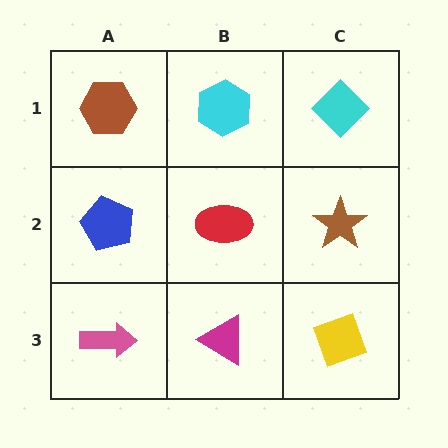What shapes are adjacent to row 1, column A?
A blue pentagon (row 2, column A), a cyan hexagon (row 1, column B).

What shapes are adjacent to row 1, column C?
A brown star (row 2, column C), a cyan hexagon (row 1, column B).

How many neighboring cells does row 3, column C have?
2.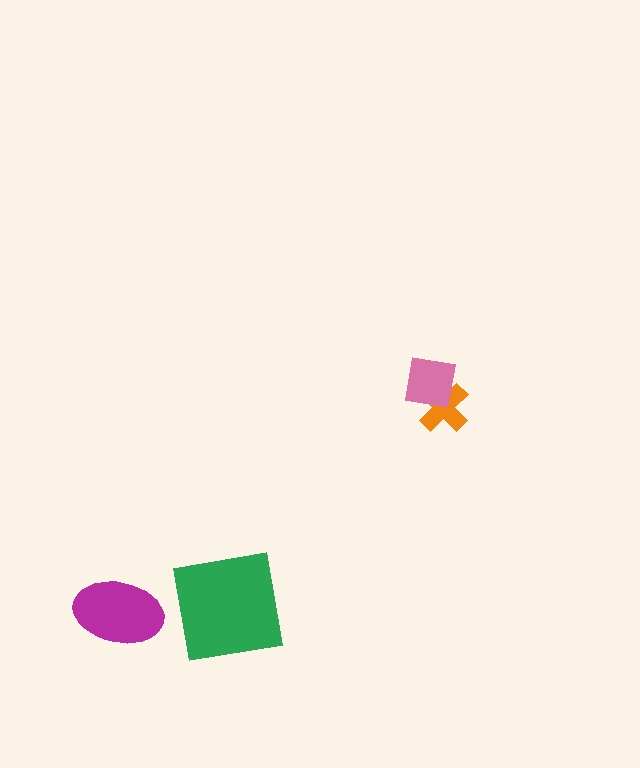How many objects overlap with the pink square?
1 object overlaps with the pink square.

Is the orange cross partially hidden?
Yes, it is partially covered by another shape.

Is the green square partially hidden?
No, no other shape covers it.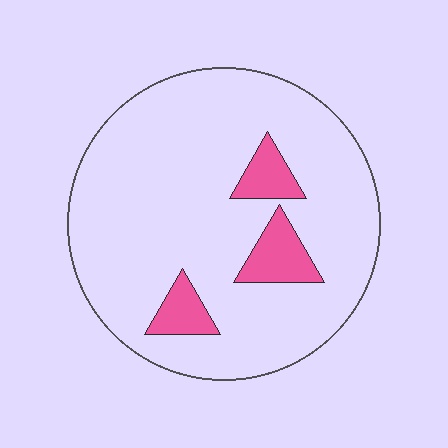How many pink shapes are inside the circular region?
3.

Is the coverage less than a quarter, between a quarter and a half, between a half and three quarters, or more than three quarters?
Less than a quarter.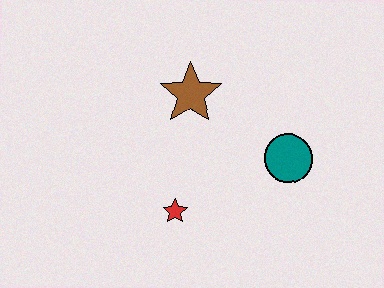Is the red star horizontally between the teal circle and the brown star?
No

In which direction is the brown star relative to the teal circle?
The brown star is to the left of the teal circle.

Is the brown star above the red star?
Yes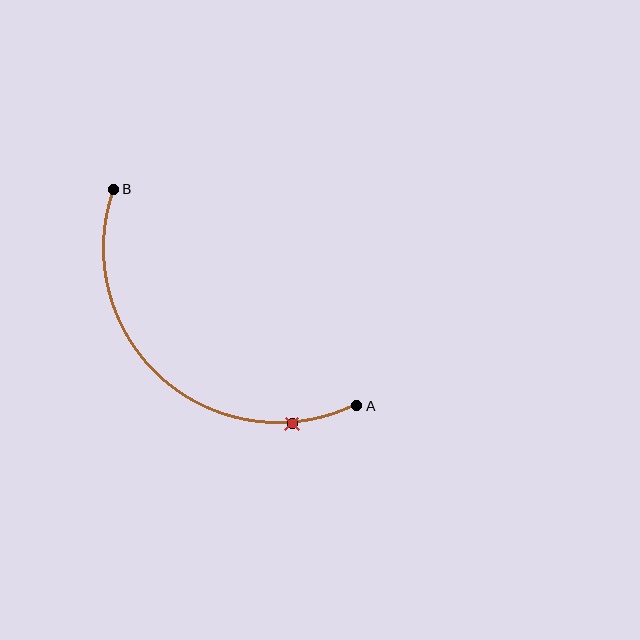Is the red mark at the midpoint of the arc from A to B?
No. The red mark lies on the arc but is closer to endpoint A. The arc midpoint would be at the point on the curve equidistant along the arc from both A and B.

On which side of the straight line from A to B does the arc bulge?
The arc bulges below and to the left of the straight line connecting A and B.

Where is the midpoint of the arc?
The arc midpoint is the point on the curve farthest from the straight line joining A and B. It sits below and to the left of that line.